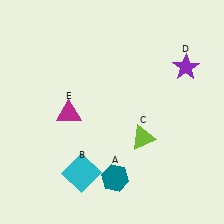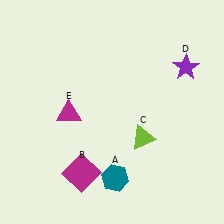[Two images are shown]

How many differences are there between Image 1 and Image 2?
There is 1 difference between the two images.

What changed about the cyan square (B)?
In Image 1, B is cyan. In Image 2, it changed to magenta.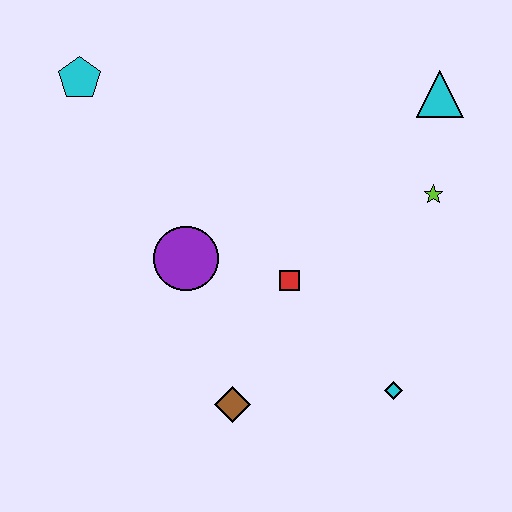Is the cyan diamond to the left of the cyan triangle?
Yes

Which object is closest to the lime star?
The cyan triangle is closest to the lime star.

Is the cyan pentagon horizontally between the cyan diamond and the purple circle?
No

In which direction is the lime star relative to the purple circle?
The lime star is to the right of the purple circle.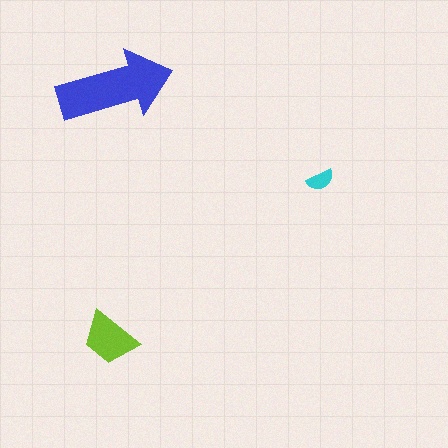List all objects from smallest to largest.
The cyan semicircle, the lime trapezoid, the blue arrow.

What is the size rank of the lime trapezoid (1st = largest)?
2nd.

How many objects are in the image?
There are 3 objects in the image.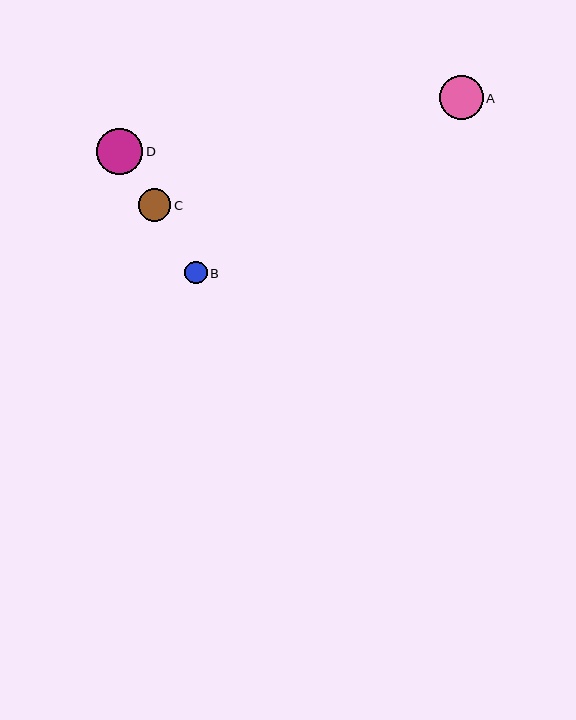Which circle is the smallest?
Circle B is the smallest with a size of approximately 23 pixels.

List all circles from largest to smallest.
From largest to smallest: D, A, C, B.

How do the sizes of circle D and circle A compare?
Circle D and circle A are approximately the same size.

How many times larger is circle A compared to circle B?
Circle A is approximately 2.0 times the size of circle B.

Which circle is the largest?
Circle D is the largest with a size of approximately 46 pixels.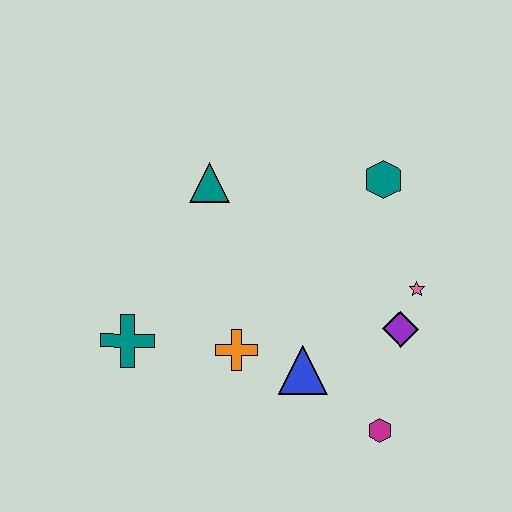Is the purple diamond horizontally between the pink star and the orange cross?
Yes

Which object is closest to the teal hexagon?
The pink star is closest to the teal hexagon.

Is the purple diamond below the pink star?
Yes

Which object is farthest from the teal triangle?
The magenta hexagon is farthest from the teal triangle.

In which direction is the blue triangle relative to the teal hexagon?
The blue triangle is below the teal hexagon.